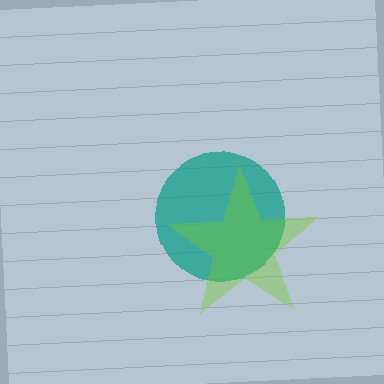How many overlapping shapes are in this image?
There are 2 overlapping shapes in the image.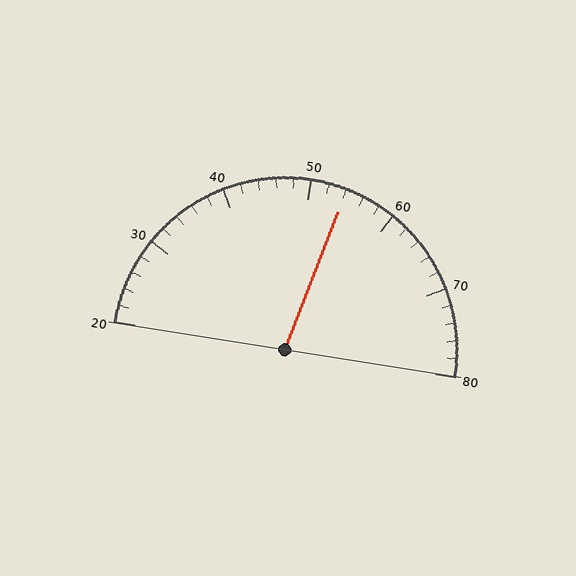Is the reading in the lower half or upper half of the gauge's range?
The reading is in the upper half of the range (20 to 80).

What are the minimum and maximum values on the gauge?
The gauge ranges from 20 to 80.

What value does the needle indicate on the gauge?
The needle indicates approximately 54.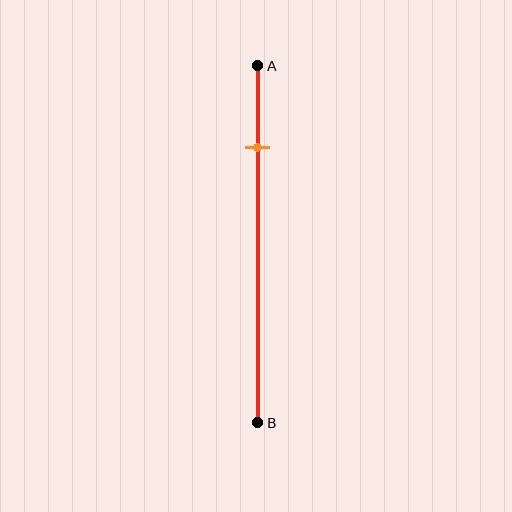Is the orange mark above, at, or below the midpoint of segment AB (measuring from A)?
The orange mark is above the midpoint of segment AB.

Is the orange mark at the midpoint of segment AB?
No, the mark is at about 25% from A, not at the 50% midpoint.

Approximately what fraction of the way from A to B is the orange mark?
The orange mark is approximately 25% of the way from A to B.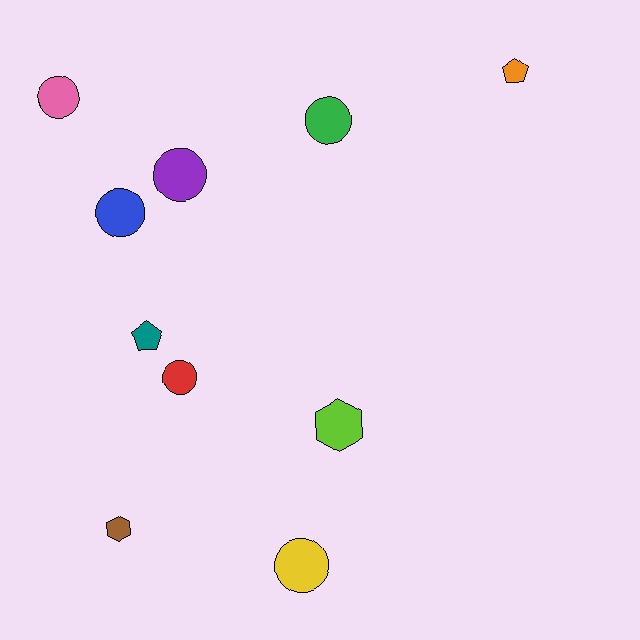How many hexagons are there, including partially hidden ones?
There are 2 hexagons.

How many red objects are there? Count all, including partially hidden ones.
There is 1 red object.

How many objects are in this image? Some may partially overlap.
There are 10 objects.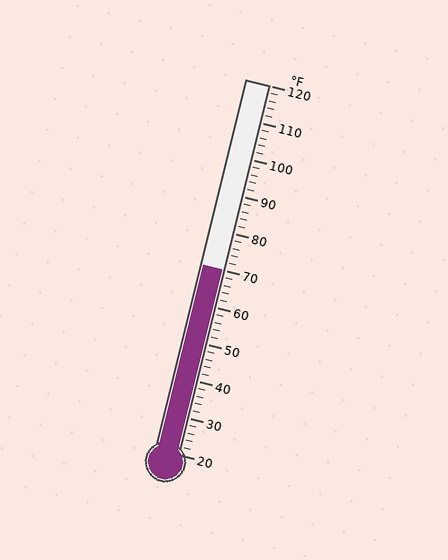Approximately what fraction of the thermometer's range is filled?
The thermometer is filled to approximately 50% of its range.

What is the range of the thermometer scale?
The thermometer scale ranges from 20°F to 120°F.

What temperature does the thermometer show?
The thermometer shows approximately 70°F.